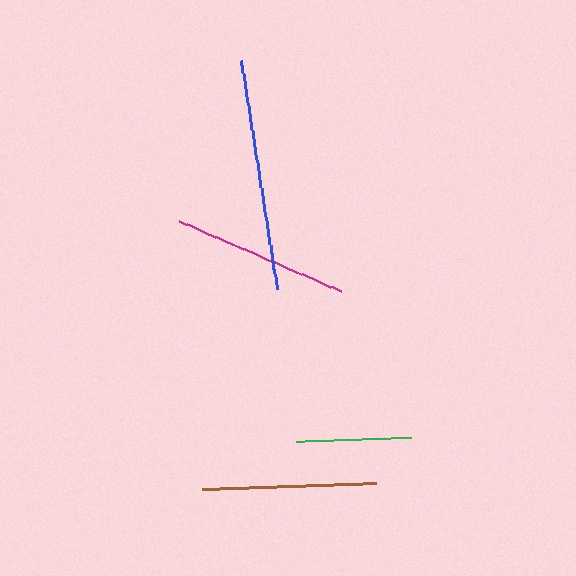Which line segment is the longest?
The blue line is the longest at approximately 232 pixels.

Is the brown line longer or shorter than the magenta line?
The magenta line is longer than the brown line.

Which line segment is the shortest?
The green line is the shortest at approximately 115 pixels.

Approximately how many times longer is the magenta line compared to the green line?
The magenta line is approximately 1.5 times the length of the green line.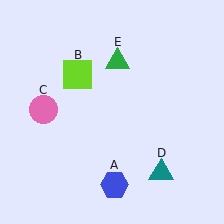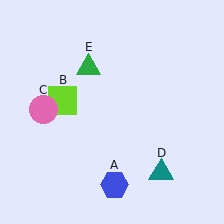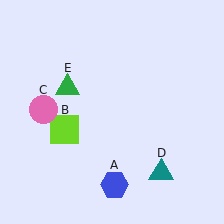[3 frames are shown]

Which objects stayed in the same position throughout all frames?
Blue hexagon (object A) and pink circle (object C) and teal triangle (object D) remained stationary.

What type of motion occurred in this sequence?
The lime square (object B), green triangle (object E) rotated counterclockwise around the center of the scene.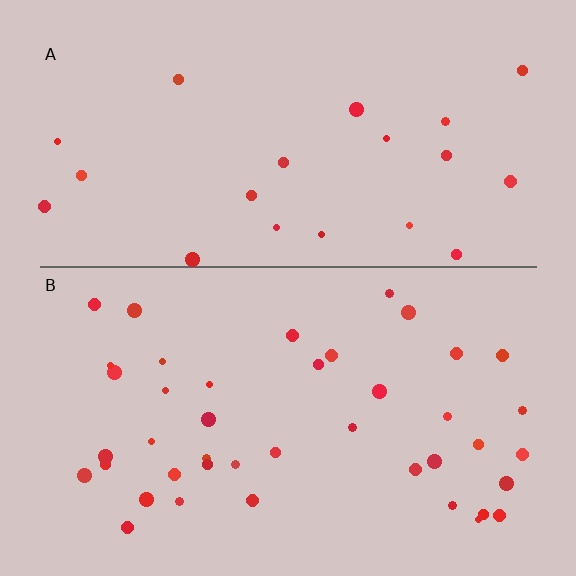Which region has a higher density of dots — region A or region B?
B (the bottom).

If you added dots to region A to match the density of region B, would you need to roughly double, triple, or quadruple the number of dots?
Approximately double.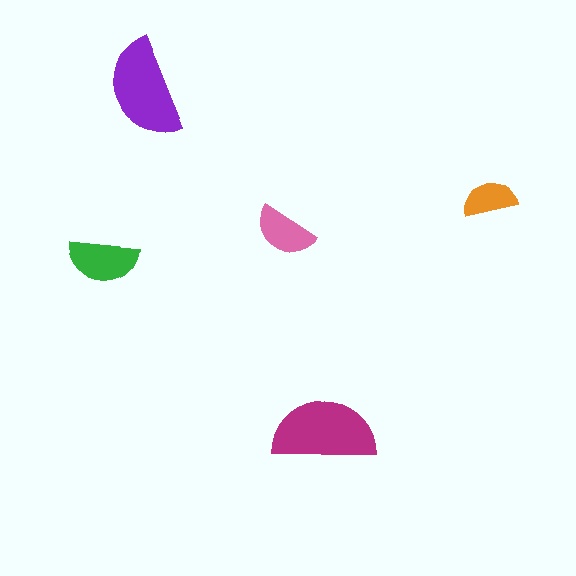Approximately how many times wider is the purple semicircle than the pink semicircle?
About 1.5 times wider.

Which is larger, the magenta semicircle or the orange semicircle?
The magenta one.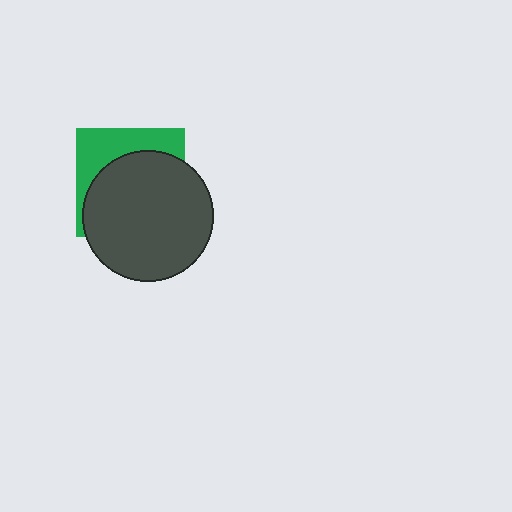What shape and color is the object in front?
The object in front is a dark gray circle.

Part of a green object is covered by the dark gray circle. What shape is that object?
It is a square.